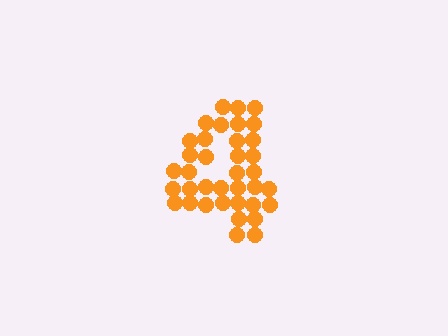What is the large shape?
The large shape is the digit 4.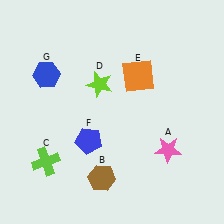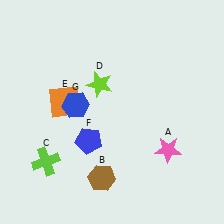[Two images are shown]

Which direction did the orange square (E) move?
The orange square (E) moved left.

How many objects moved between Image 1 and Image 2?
2 objects moved between the two images.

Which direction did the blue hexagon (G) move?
The blue hexagon (G) moved down.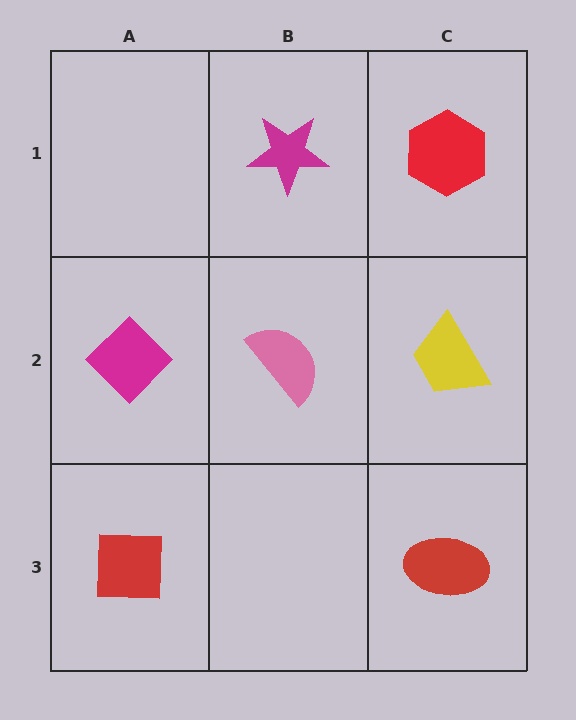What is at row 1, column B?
A magenta star.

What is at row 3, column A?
A red square.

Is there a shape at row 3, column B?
No, that cell is empty.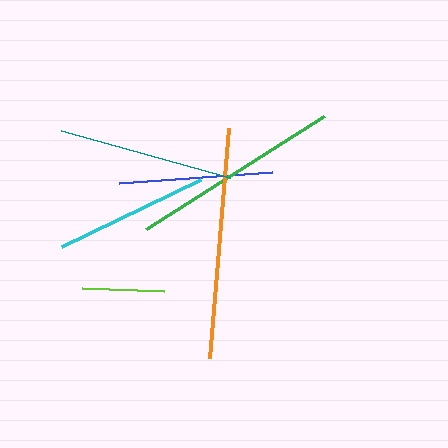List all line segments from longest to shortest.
From longest to shortest: orange, green, teal, cyan, blue, lime.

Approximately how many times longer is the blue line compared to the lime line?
The blue line is approximately 1.9 times the length of the lime line.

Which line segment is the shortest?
The lime line is the shortest at approximately 83 pixels.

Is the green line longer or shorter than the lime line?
The green line is longer than the lime line.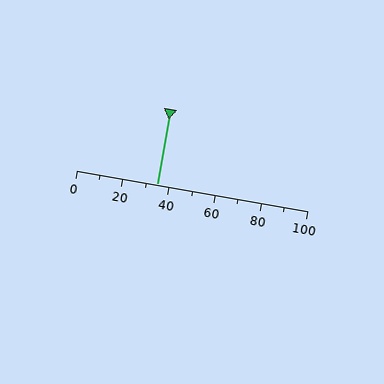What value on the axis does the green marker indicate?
The marker indicates approximately 35.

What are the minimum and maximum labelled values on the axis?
The axis runs from 0 to 100.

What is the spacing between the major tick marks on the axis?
The major ticks are spaced 20 apart.